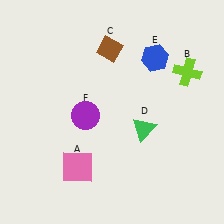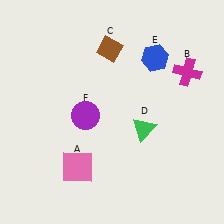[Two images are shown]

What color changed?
The cross (B) changed from lime in Image 1 to magenta in Image 2.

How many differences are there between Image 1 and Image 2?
There is 1 difference between the two images.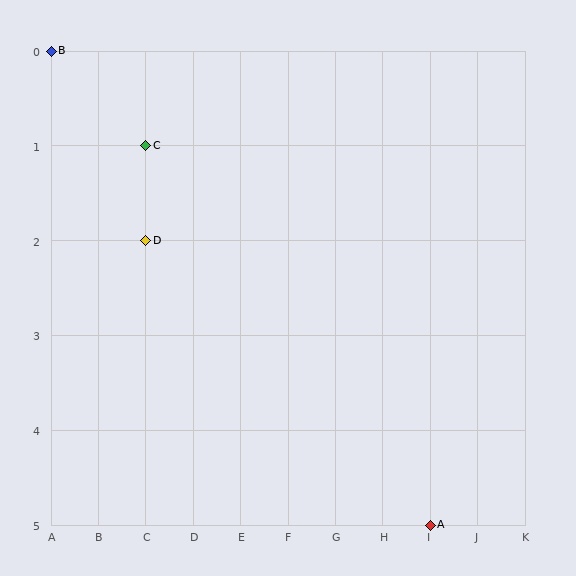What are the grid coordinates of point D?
Point D is at grid coordinates (C, 2).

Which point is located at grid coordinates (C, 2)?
Point D is at (C, 2).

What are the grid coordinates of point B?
Point B is at grid coordinates (A, 0).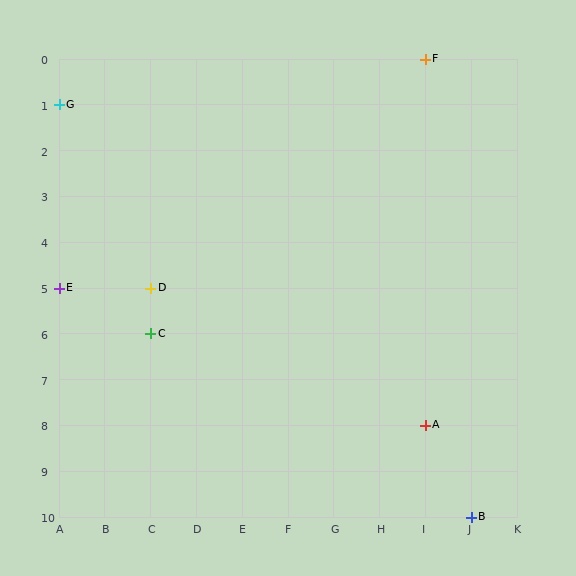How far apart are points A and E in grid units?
Points A and E are 8 columns and 3 rows apart (about 8.5 grid units diagonally).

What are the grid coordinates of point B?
Point B is at grid coordinates (J, 10).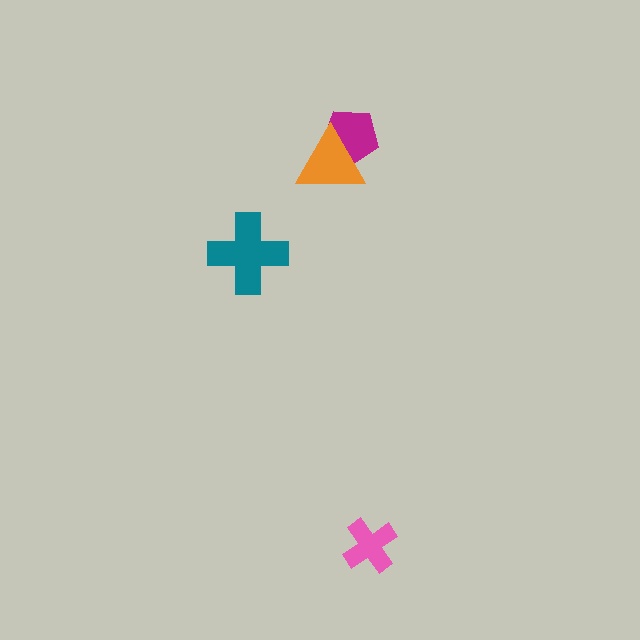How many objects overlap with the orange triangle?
1 object overlaps with the orange triangle.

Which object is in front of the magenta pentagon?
The orange triangle is in front of the magenta pentagon.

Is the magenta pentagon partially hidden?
Yes, it is partially covered by another shape.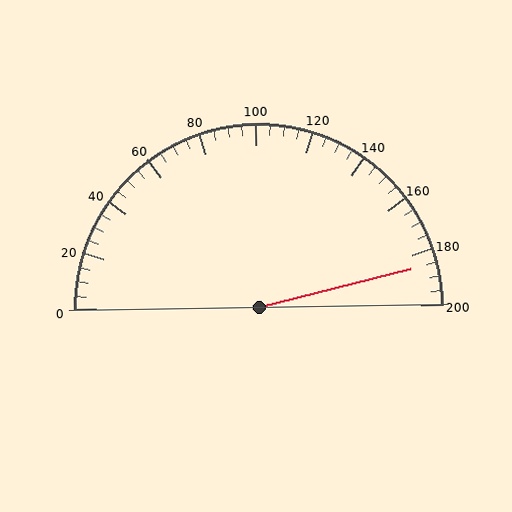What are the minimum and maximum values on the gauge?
The gauge ranges from 0 to 200.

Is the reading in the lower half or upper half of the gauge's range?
The reading is in the upper half of the range (0 to 200).